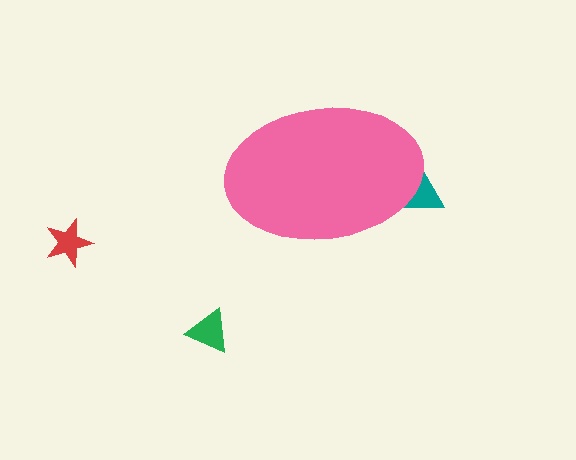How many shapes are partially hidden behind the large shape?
1 shape is partially hidden.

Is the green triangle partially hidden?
No, the green triangle is fully visible.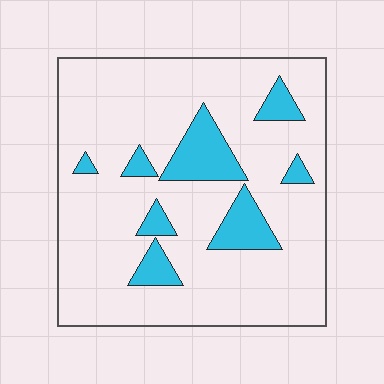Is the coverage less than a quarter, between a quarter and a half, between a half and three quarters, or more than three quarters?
Less than a quarter.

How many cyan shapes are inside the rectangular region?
8.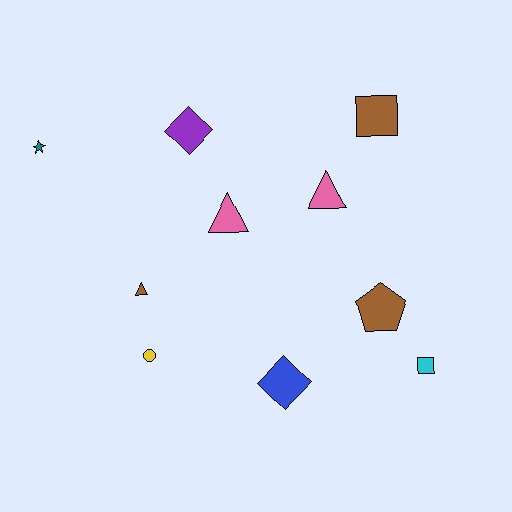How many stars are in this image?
There is 1 star.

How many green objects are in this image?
There are no green objects.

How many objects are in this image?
There are 10 objects.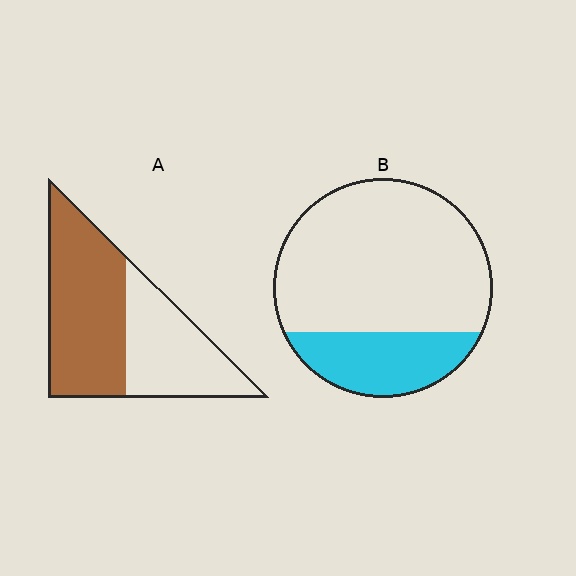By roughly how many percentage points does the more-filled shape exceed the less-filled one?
By roughly 35 percentage points (A over B).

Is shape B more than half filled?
No.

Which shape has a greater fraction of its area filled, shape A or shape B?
Shape A.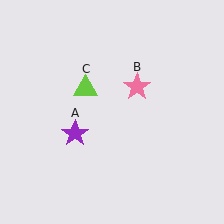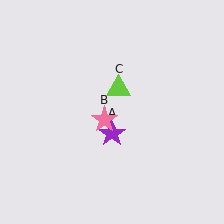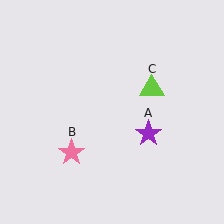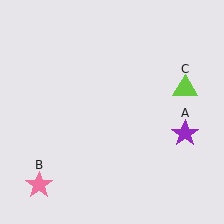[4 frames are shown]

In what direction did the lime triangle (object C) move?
The lime triangle (object C) moved right.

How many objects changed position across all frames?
3 objects changed position: purple star (object A), pink star (object B), lime triangle (object C).